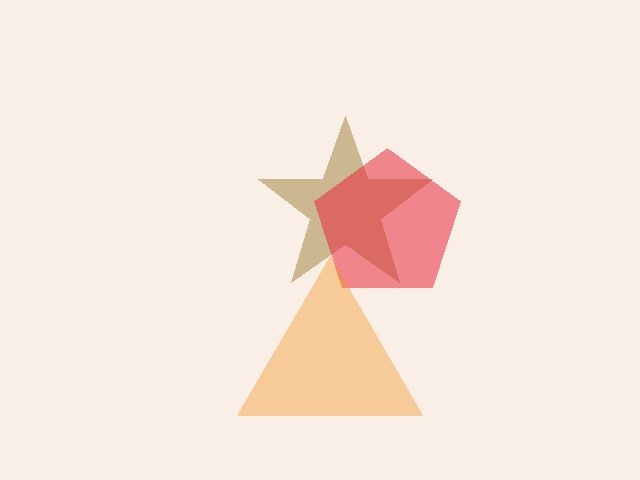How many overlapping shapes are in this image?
There are 3 overlapping shapes in the image.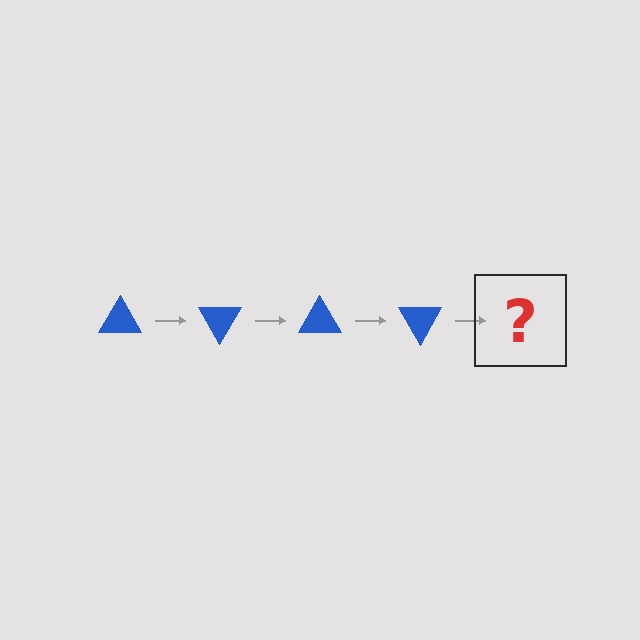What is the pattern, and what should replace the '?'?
The pattern is that the triangle rotates 60 degrees each step. The '?' should be a blue triangle rotated 240 degrees.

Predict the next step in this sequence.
The next step is a blue triangle rotated 240 degrees.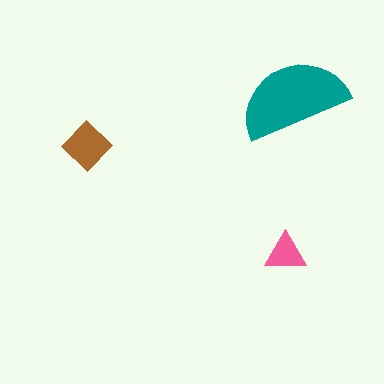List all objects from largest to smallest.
The teal semicircle, the brown diamond, the pink triangle.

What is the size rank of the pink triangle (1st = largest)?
3rd.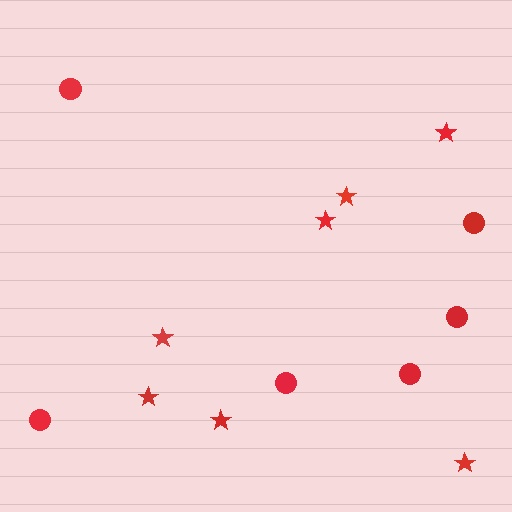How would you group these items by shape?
There are 2 groups: one group of stars (7) and one group of circles (6).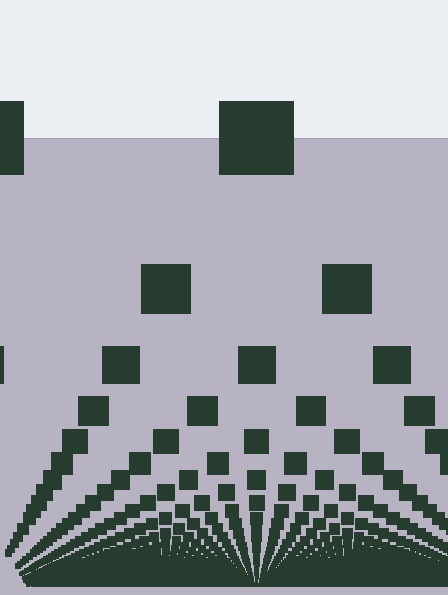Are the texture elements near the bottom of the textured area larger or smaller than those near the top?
Smaller. The gradient is inverted — elements near the bottom are smaller and denser.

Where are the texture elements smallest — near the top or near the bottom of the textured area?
Near the bottom.